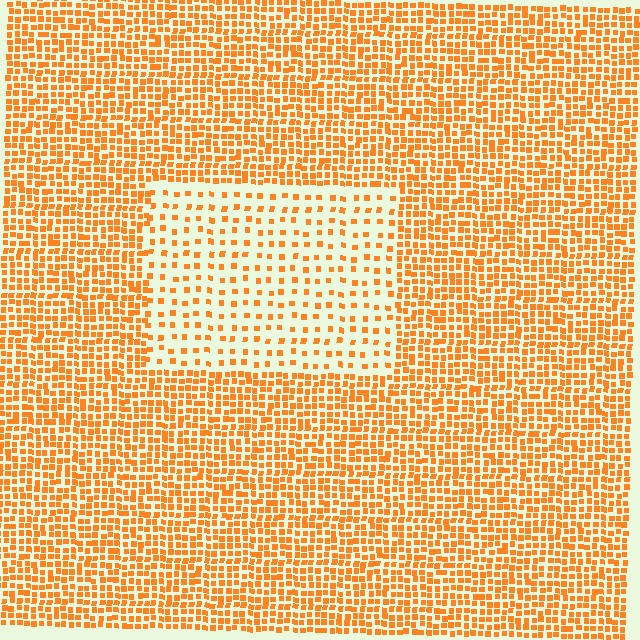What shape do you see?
I see a rectangle.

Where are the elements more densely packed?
The elements are more densely packed outside the rectangle boundary.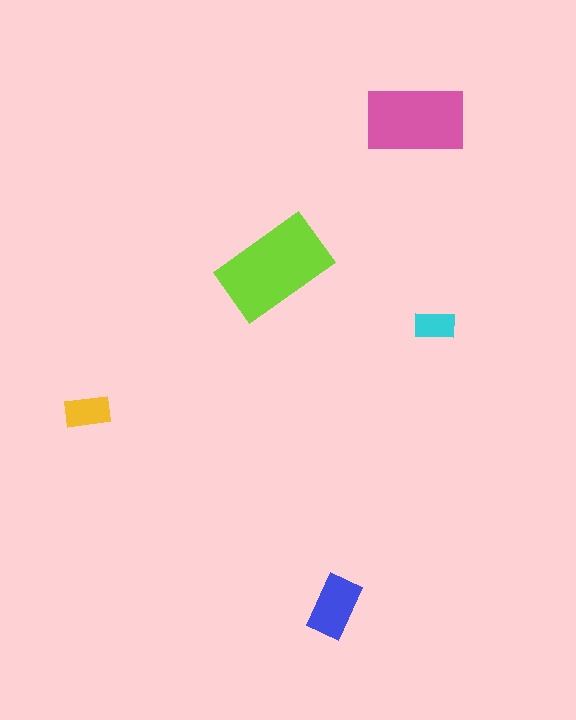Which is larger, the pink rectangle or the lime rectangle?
The lime one.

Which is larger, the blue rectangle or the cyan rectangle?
The blue one.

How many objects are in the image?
There are 5 objects in the image.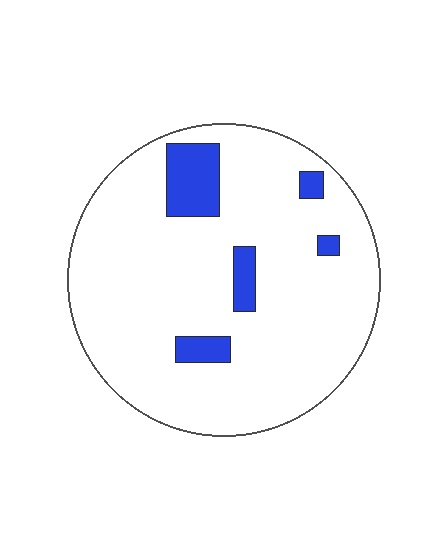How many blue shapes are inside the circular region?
5.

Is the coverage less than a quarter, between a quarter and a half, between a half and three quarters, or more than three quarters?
Less than a quarter.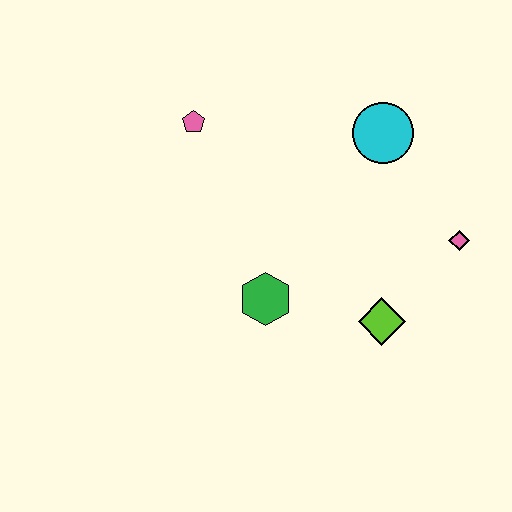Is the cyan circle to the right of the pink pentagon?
Yes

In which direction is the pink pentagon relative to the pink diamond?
The pink pentagon is to the left of the pink diamond.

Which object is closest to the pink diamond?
The lime diamond is closest to the pink diamond.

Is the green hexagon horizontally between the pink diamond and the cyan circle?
No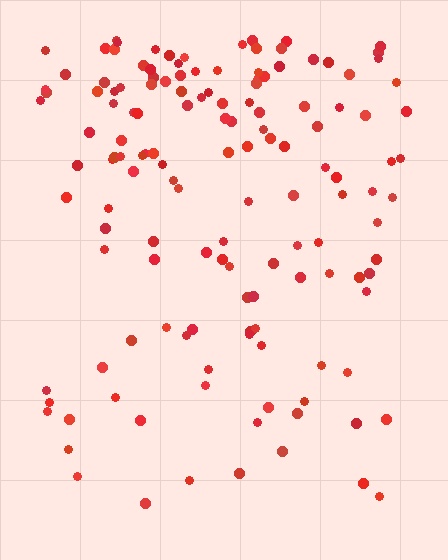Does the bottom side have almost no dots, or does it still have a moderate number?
Still a moderate number, just noticeably fewer than the top.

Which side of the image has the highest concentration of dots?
The top.